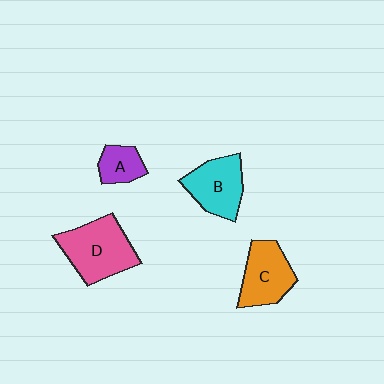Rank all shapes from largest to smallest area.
From largest to smallest: D (pink), B (cyan), C (orange), A (purple).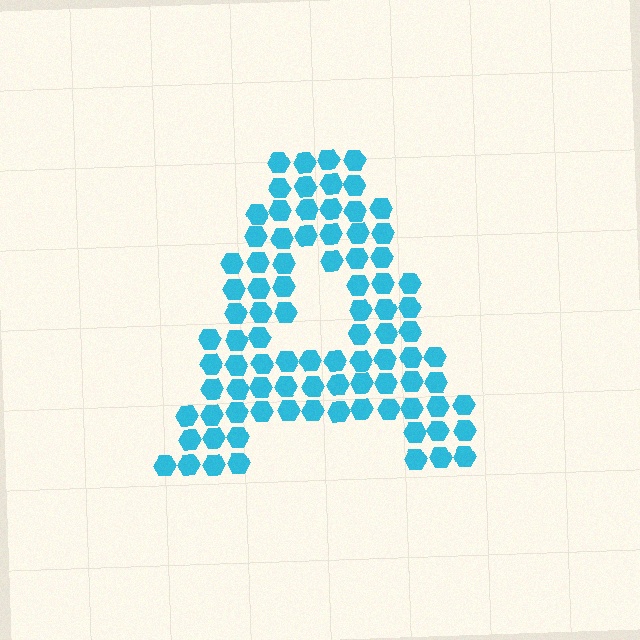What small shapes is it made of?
It is made of small hexagons.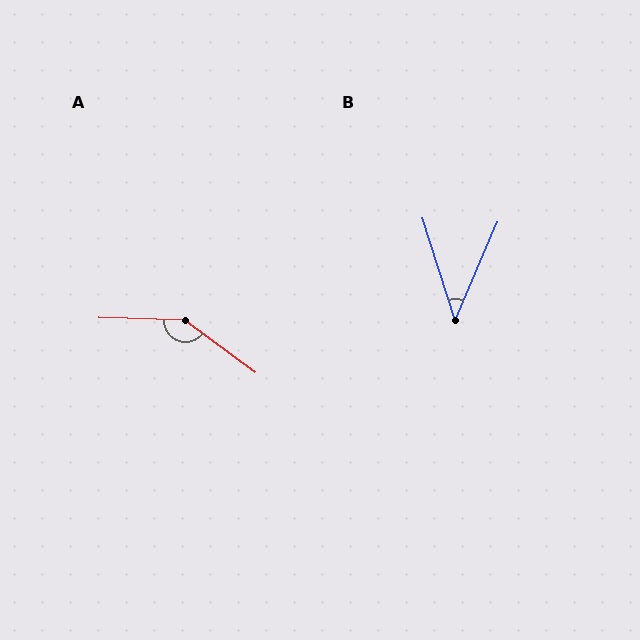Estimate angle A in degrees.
Approximately 146 degrees.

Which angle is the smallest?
B, at approximately 41 degrees.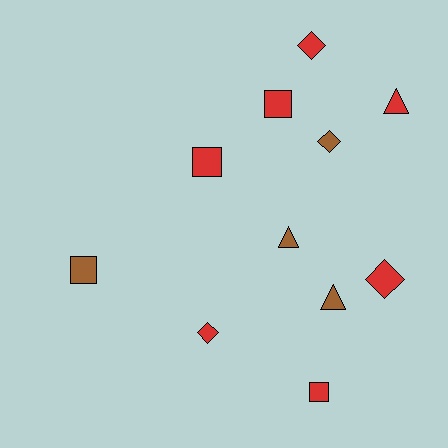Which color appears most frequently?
Red, with 7 objects.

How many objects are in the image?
There are 11 objects.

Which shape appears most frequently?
Square, with 4 objects.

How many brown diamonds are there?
There is 1 brown diamond.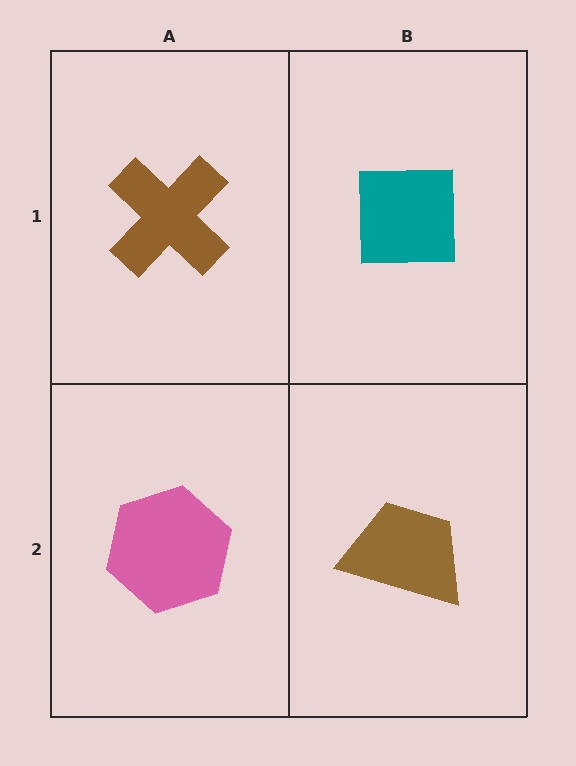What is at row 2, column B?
A brown trapezoid.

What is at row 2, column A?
A pink hexagon.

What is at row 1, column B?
A teal square.